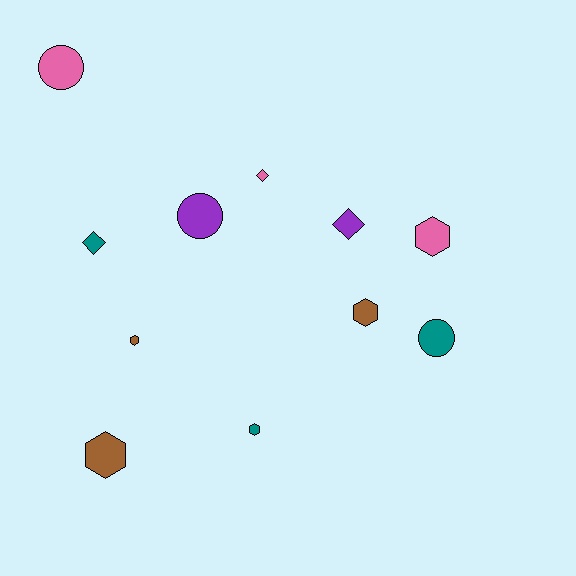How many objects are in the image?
There are 11 objects.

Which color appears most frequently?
Pink, with 3 objects.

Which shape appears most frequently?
Hexagon, with 5 objects.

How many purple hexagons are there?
There are no purple hexagons.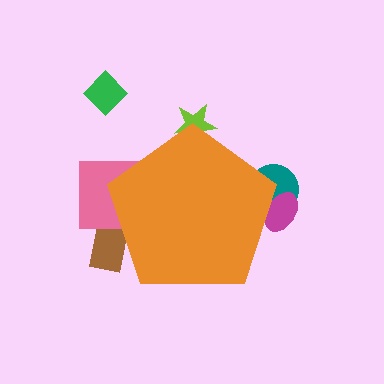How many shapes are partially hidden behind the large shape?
5 shapes are partially hidden.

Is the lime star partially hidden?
Yes, the lime star is partially hidden behind the orange pentagon.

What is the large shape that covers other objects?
An orange pentagon.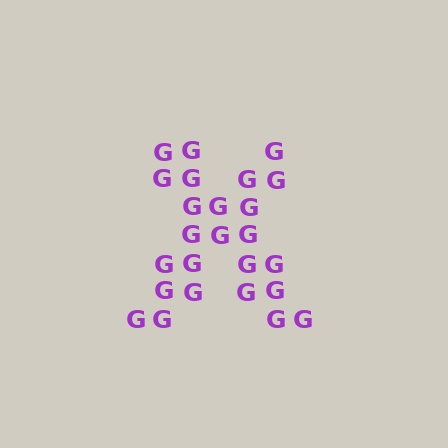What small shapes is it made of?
It is made of small letter G's.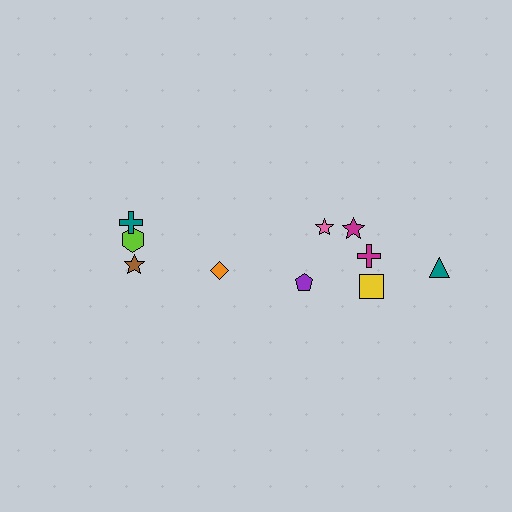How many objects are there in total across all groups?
There are 10 objects.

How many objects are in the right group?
There are 6 objects.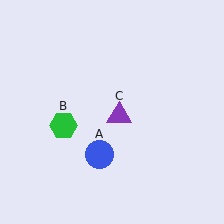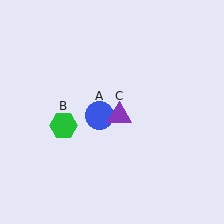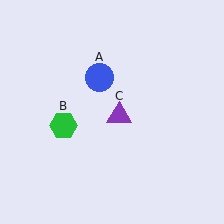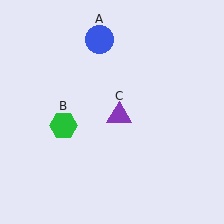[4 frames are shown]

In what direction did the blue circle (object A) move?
The blue circle (object A) moved up.